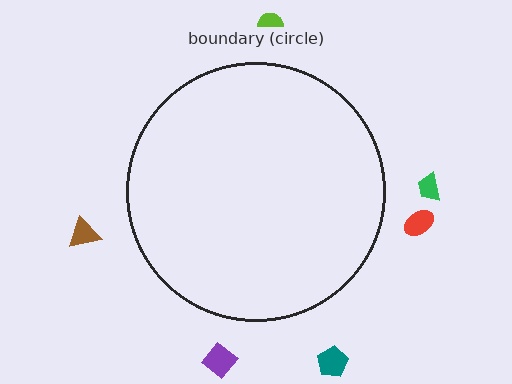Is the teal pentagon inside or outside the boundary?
Outside.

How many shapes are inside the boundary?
0 inside, 6 outside.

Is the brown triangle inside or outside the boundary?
Outside.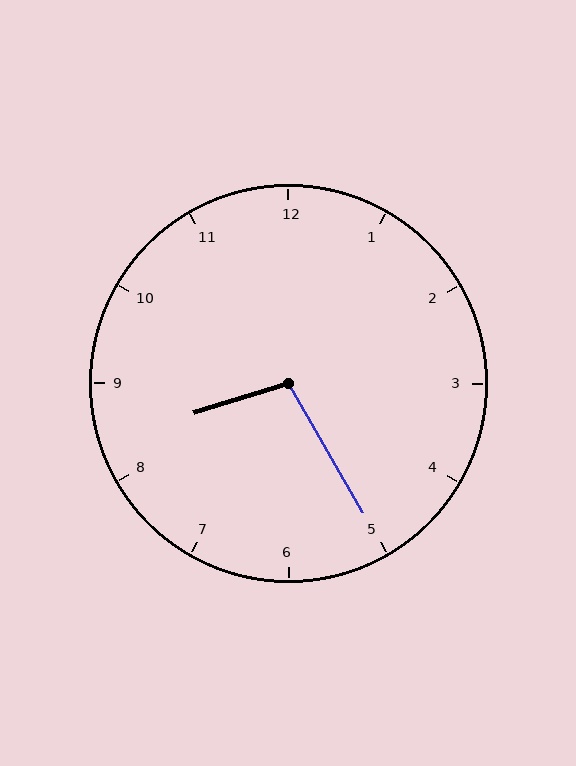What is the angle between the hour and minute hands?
Approximately 102 degrees.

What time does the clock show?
8:25.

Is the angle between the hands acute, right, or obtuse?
It is obtuse.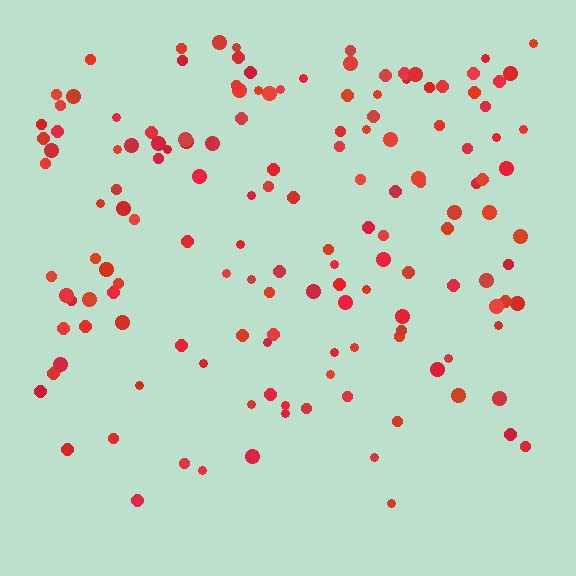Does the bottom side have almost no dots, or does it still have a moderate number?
Still a moderate number, just noticeably fewer than the top.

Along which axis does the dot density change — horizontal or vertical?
Vertical.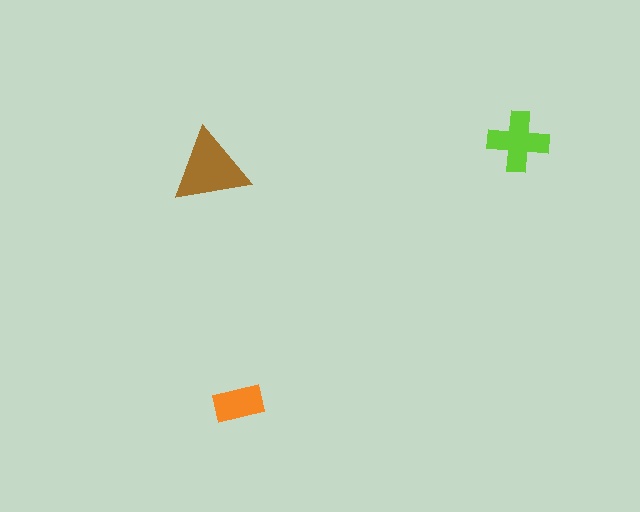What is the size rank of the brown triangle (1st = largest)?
1st.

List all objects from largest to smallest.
The brown triangle, the lime cross, the orange rectangle.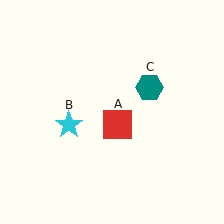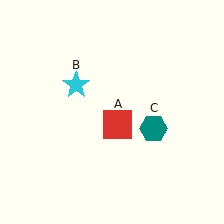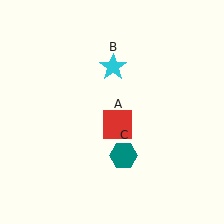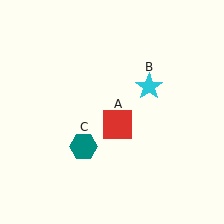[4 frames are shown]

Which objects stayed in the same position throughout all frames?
Red square (object A) remained stationary.